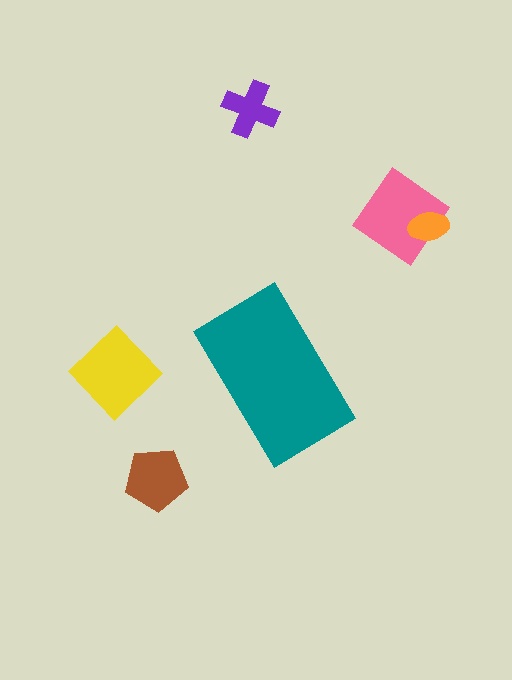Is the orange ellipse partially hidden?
No, the orange ellipse is fully visible.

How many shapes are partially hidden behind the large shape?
0 shapes are partially hidden.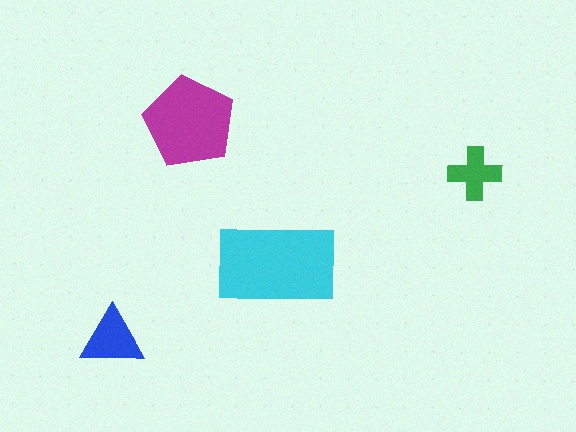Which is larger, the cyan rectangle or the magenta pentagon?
The cyan rectangle.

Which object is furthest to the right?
The green cross is rightmost.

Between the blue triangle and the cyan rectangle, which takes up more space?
The cyan rectangle.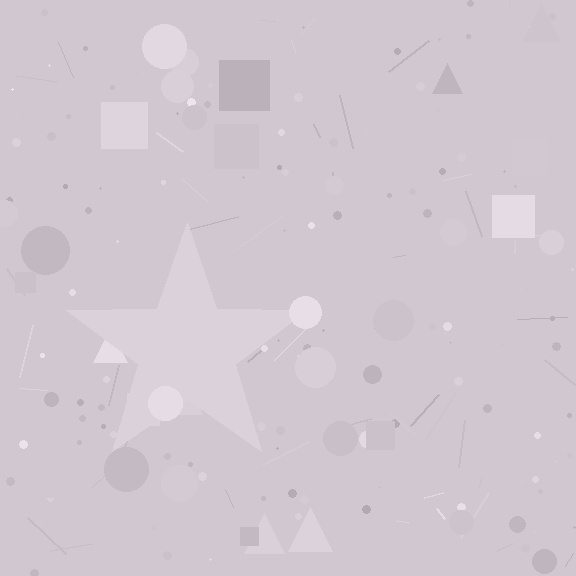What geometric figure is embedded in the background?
A star is embedded in the background.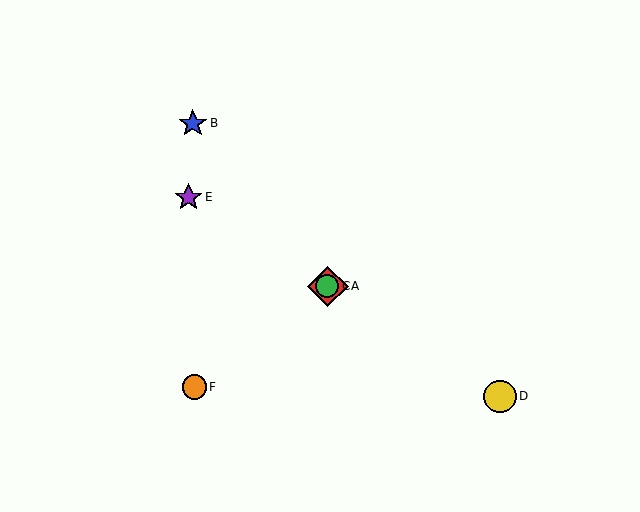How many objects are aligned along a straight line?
4 objects (A, C, D, E) are aligned along a straight line.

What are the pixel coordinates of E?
Object E is at (188, 197).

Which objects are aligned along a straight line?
Objects A, C, D, E are aligned along a straight line.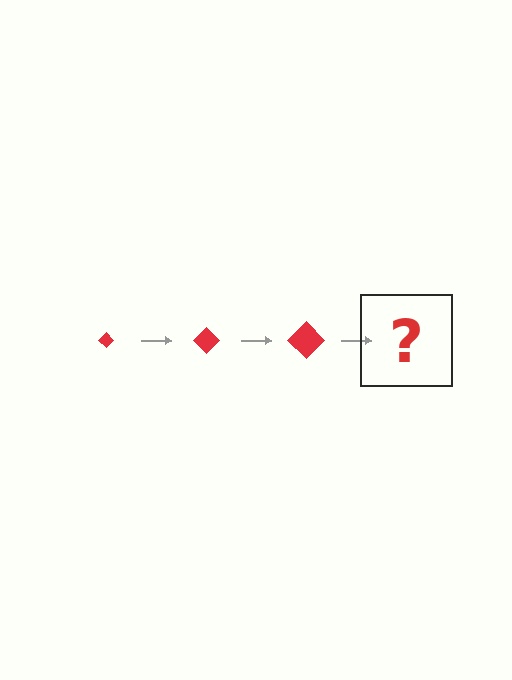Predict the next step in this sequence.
The next step is a red diamond, larger than the previous one.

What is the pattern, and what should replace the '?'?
The pattern is that the diamond gets progressively larger each step. The '?' should be a red diamond, larger than the previous one.